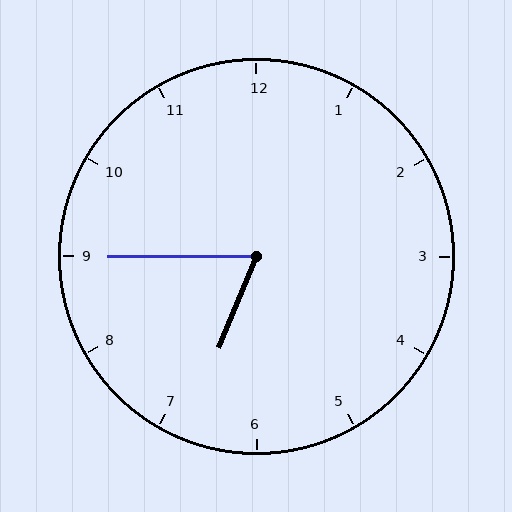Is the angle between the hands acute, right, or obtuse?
It is acute.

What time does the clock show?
6:45.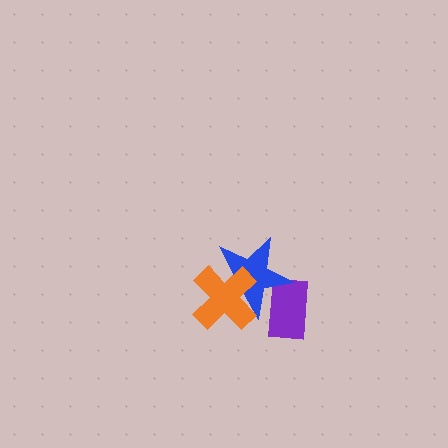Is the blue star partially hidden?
Yes, it is partially covered by another shape.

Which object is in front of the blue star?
The orange cross is in front of the blue star.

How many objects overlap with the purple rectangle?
1 object overlaps with the purple rectangle.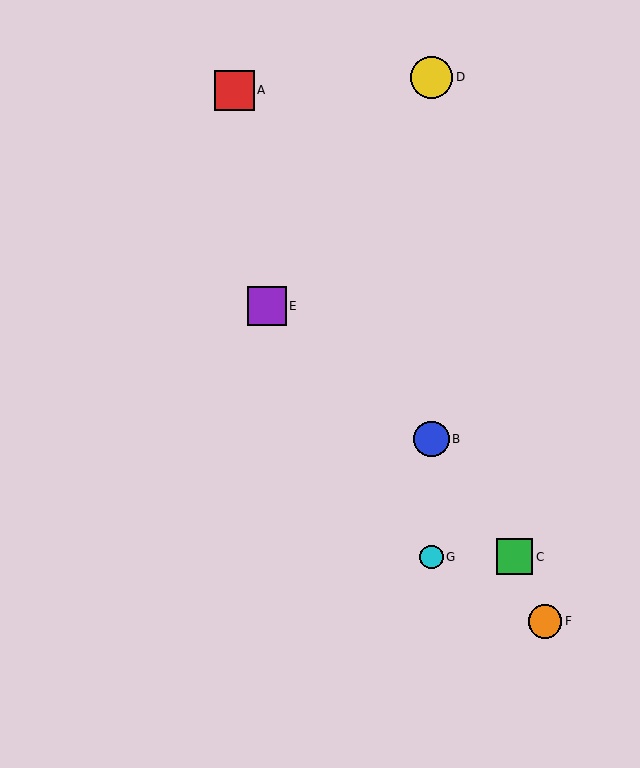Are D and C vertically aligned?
No, D is at x≈432 and C is at x≈515.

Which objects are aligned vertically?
Objects B, D, G are aligned vertically.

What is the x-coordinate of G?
Object G is at x≈432.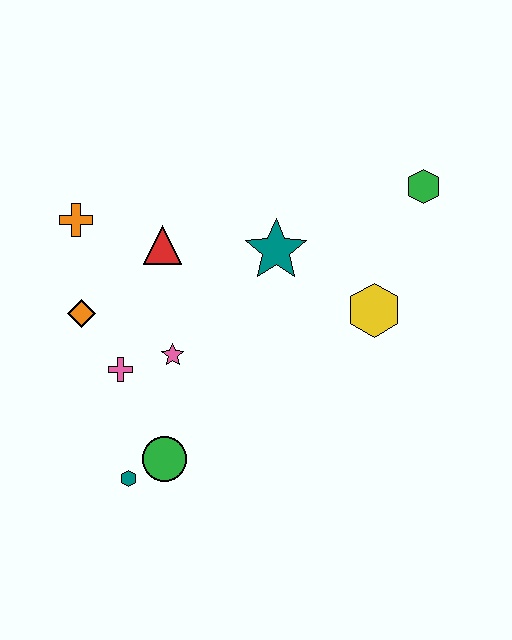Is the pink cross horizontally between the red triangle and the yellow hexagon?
No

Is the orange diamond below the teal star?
Yes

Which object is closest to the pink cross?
The pink star is closest to the pink cross.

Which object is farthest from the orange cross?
The green hexagon is farthest from the orange cross.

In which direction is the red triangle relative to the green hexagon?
The red triangle is to the left of the green hexagon.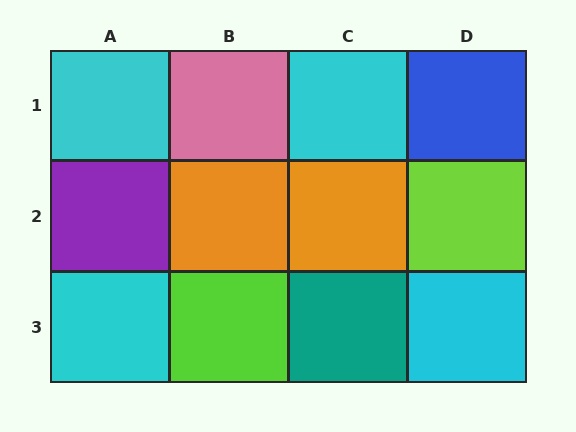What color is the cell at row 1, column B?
Pink.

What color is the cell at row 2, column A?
Purple.